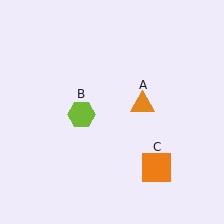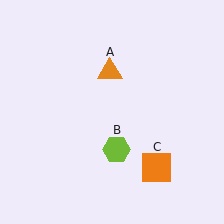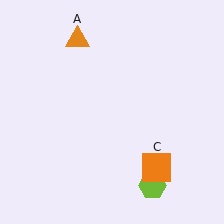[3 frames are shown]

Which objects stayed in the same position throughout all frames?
Orange square (object C) remained stationary.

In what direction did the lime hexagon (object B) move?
The lime hexagon (object B) moved down and to the right.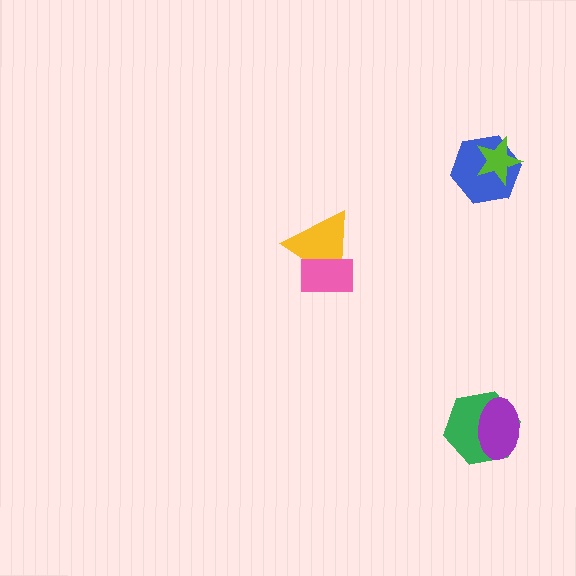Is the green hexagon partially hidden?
Yes, it is partially covered by another shape.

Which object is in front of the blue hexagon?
The lime star is in front of the blue hexagon.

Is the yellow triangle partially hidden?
Yes, it is partially covered by another shape.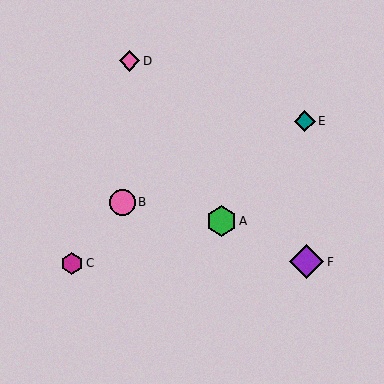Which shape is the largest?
The purple diamond (labeled F) is the largest.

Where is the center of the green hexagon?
The center of the green hexagon is at (221, 221).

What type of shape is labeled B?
Shape B is a pink circle.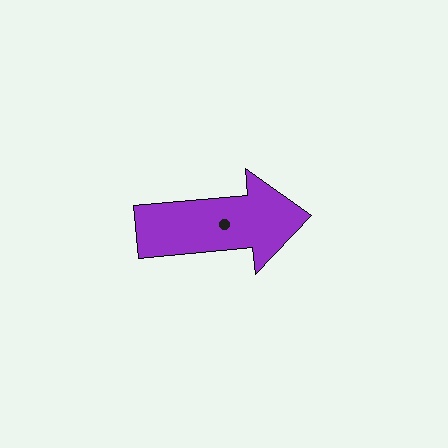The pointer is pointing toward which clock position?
Roughly 3 o'clock.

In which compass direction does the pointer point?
East.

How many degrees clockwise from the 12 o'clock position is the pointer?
Approximately 85 degrees.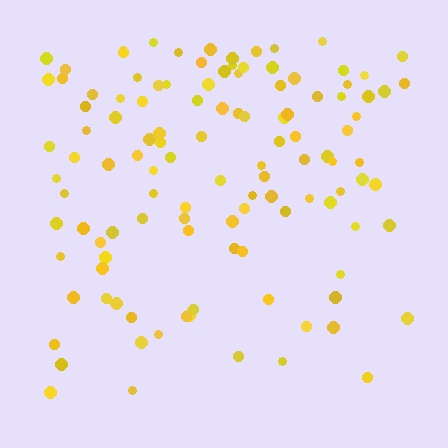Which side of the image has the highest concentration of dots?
The top.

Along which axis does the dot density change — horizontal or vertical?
Vertical.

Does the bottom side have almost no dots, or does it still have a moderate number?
Still a moderate number, just noticeably fewer than the top.